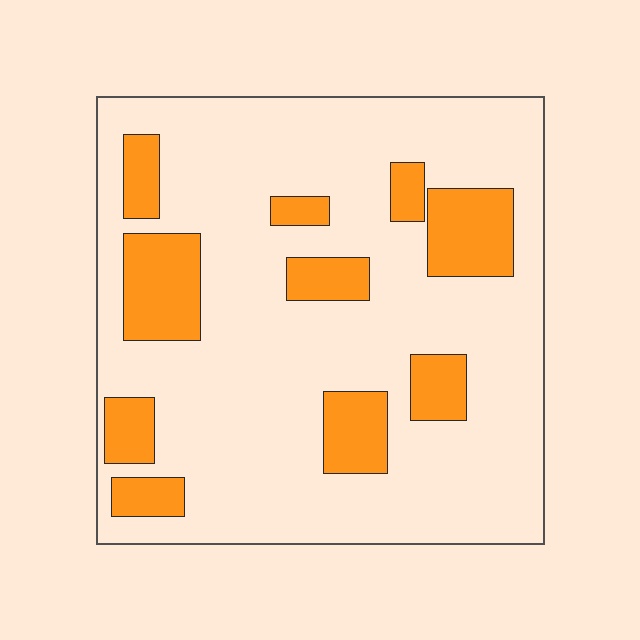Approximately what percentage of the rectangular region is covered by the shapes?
Approximately 20%.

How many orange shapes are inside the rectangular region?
10.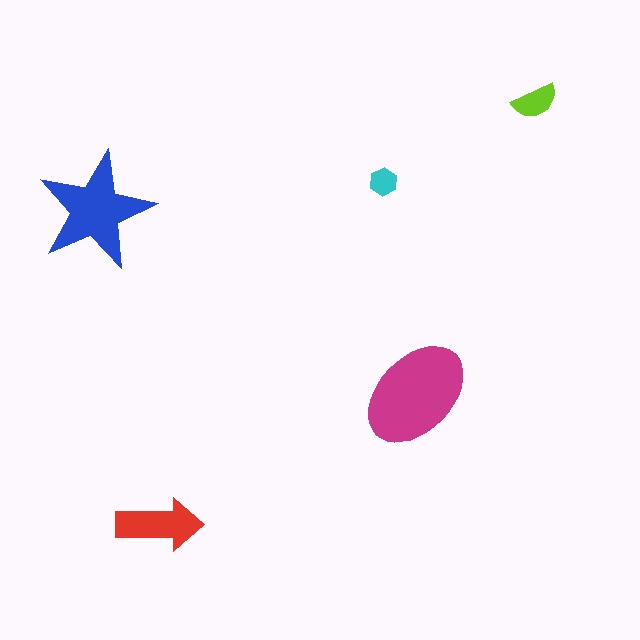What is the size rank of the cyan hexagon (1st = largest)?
5th.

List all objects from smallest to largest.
The cyan hexagon, the lime semicircle, the red arrow, the blue star, the magenta ellipse.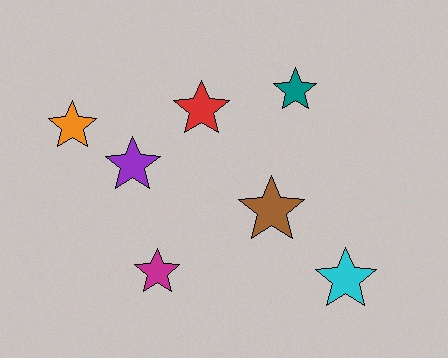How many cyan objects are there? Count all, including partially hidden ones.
There is 1 cyan object.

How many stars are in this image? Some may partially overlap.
There are 7 stars.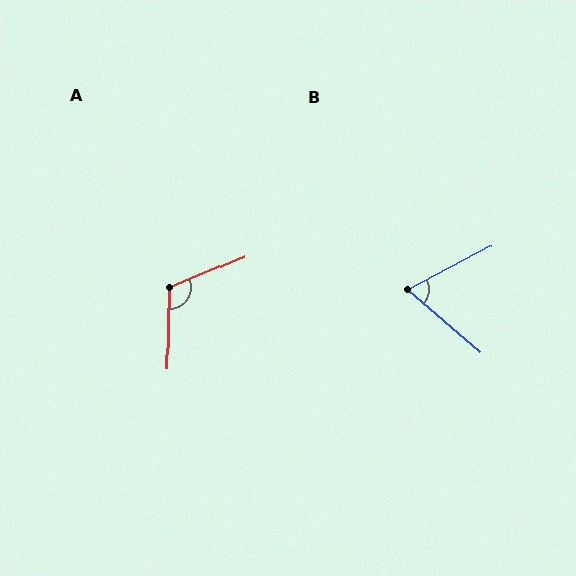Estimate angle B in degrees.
Approximately 68 degrees.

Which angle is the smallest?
B, at approximately 68 degrees.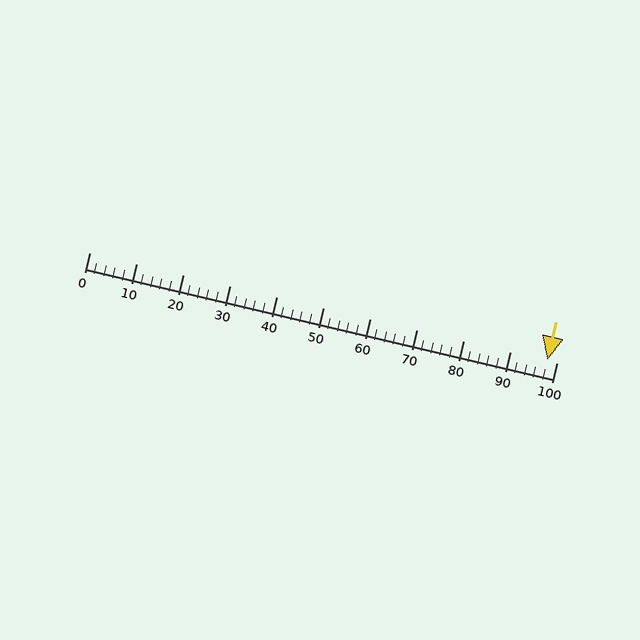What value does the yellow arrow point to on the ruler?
The yellow arrow points to approximately 98.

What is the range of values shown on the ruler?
The ruler shows values from 0 to 100.